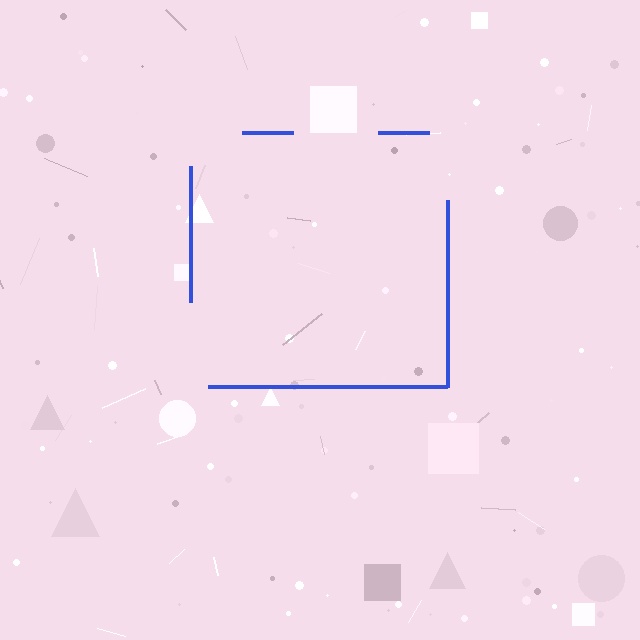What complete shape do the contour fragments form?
The contour fragments form a square.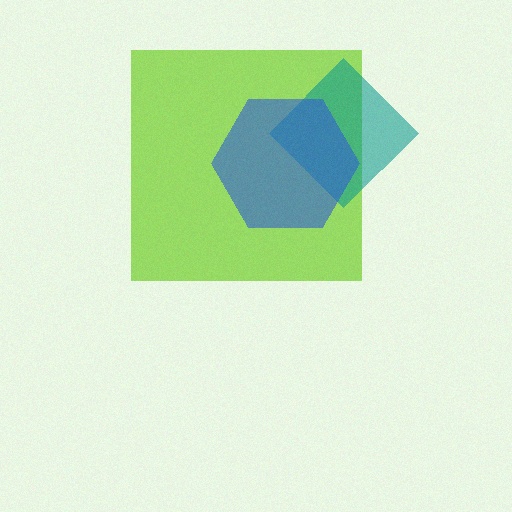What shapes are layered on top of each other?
The layered shapes are: a lime square, a teal diamond, a blue hexagon.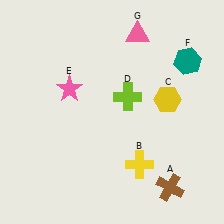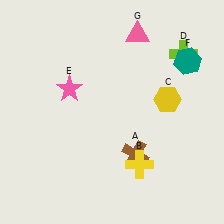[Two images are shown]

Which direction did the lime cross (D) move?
The lime cross (D) moved right.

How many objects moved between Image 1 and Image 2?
2 objects moved between the two images.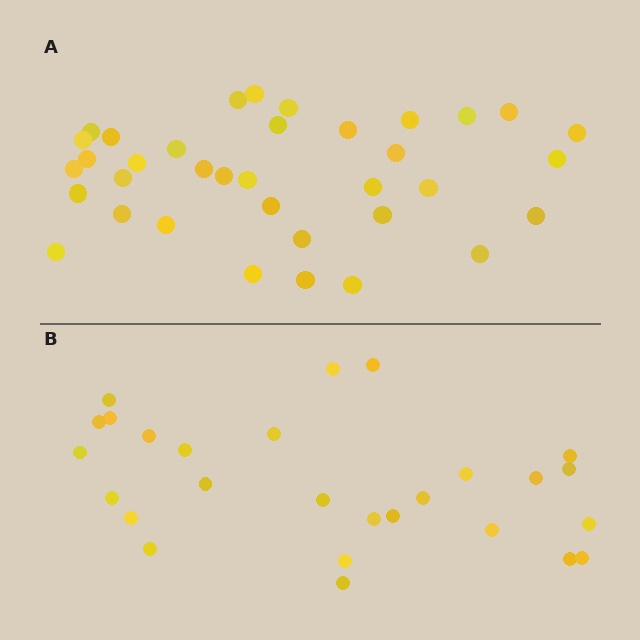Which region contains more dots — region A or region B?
Region A (the top region) has more dots.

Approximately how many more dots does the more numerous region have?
Region A has roughly 8 or so more dots than region B.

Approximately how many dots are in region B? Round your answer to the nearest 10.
About 30 dots. (The exact count is 27, which rounds to 30.)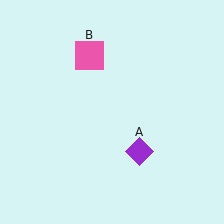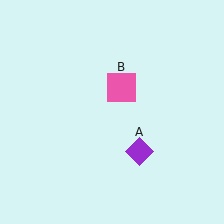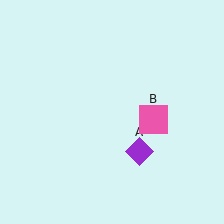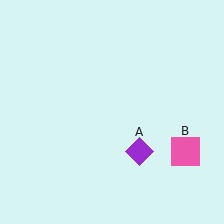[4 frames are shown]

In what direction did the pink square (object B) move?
The pink square (object B) moved down and to the right.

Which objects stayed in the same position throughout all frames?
Purple diamond (object A) remained stationary.